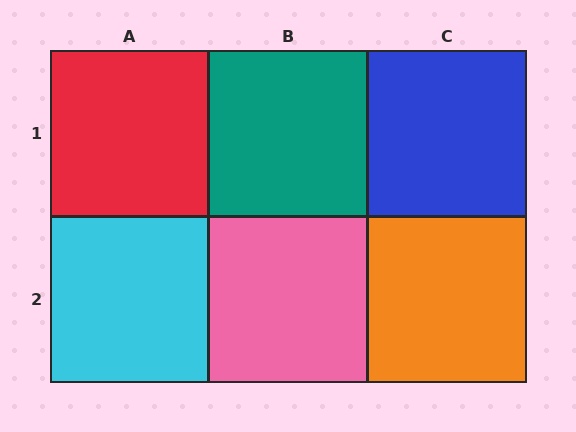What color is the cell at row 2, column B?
Pink.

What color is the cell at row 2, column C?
Orange.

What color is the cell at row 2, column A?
Cyan.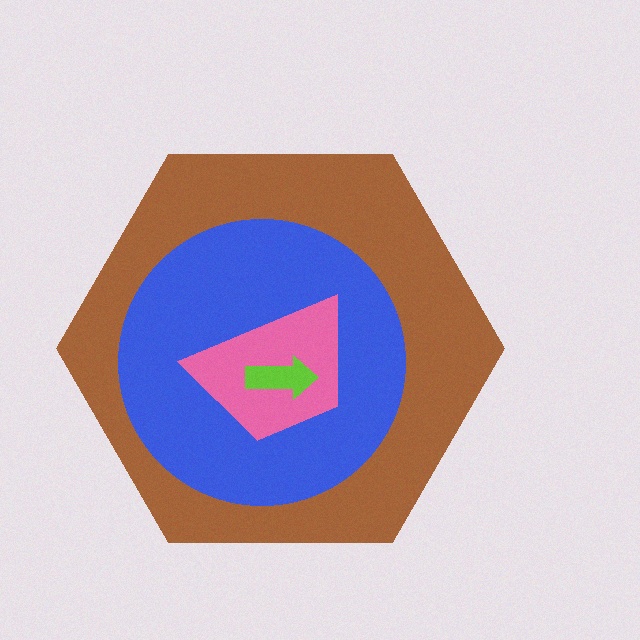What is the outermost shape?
The brown hexagon.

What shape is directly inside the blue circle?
The pink trapezoid.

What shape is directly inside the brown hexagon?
The blue circle.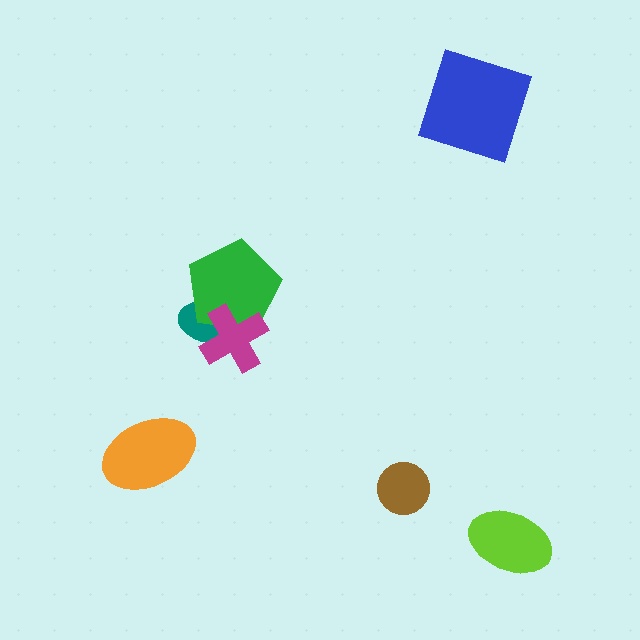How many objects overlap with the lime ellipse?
0 objects overlap with the lime ellipse.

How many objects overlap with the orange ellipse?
0 objects overlap with the orange ellipse.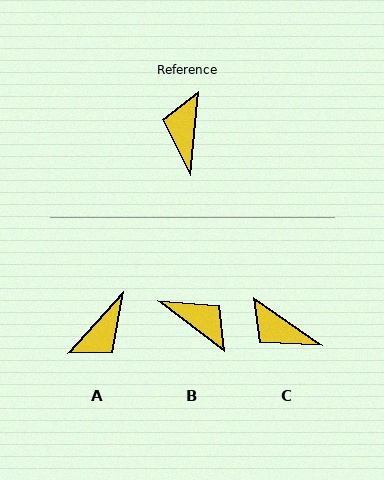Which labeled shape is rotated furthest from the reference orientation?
A, about 144 degrees away.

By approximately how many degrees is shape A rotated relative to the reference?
Approximately 144 degrees counter-clockwise.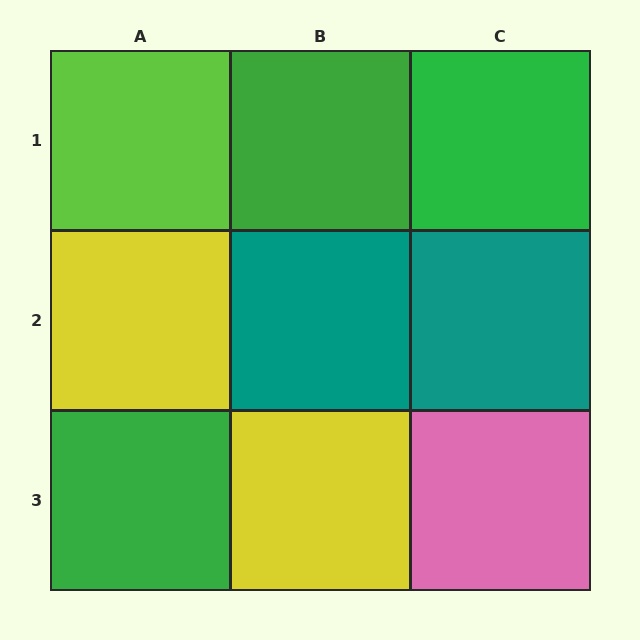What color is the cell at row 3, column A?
Green.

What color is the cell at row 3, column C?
Pink.